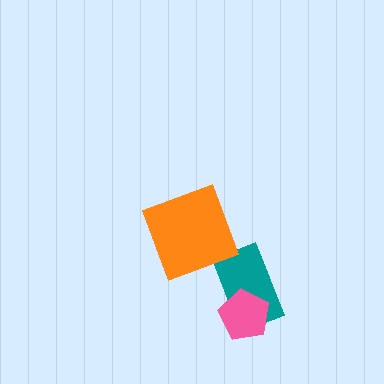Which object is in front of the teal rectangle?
The pink pentagon is in front of the teal rectangle.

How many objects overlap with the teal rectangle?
1 object overlaps with the teal rectangle.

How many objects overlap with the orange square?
0 objects overlap with the orange square.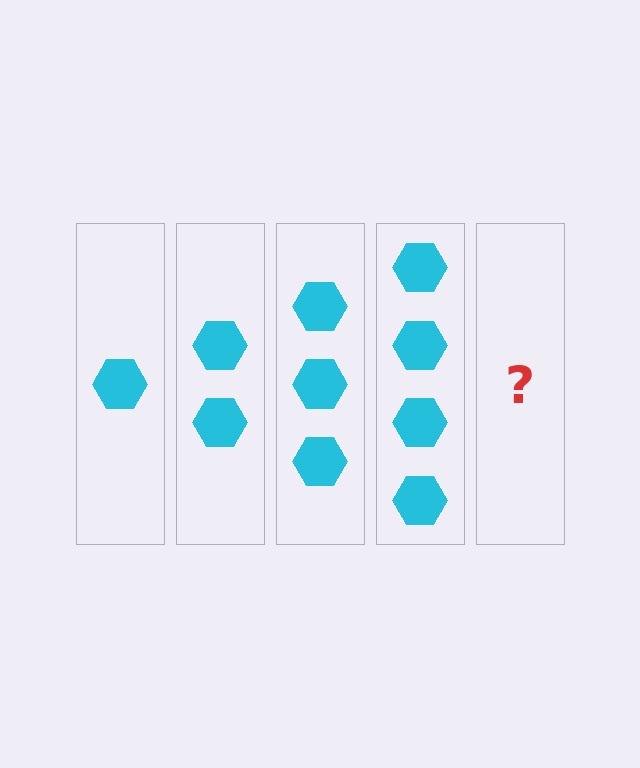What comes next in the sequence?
The next element should be 5 hexagons.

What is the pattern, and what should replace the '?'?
The pattern is that each step adds one more hexagon. The '?' should be 5 hexagons.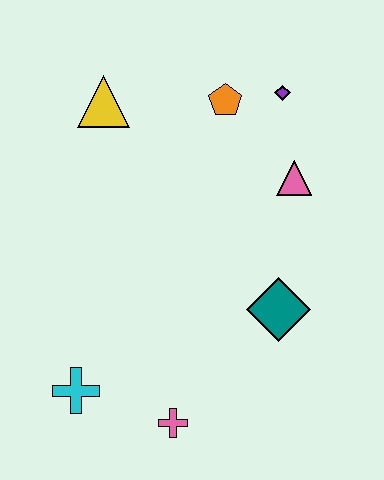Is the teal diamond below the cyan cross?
No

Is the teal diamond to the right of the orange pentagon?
Yes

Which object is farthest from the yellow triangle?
The pink cross is farthest from the yellow triangle.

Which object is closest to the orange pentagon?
The purple diamond is closest to the orange pentagon.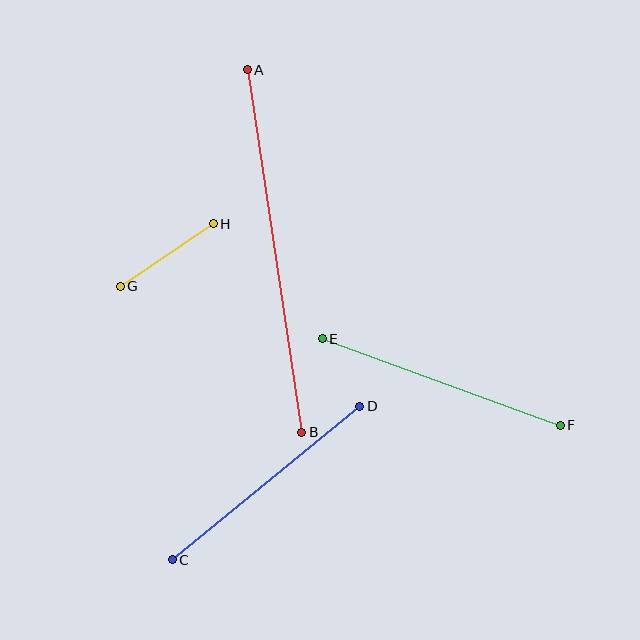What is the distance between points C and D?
The distance is approximately 242 pixels.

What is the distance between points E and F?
The distance is approximately 253 pixels.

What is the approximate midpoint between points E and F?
The midpoint is at approximately (441, 382) pixels.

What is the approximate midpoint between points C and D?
The midpoint is at approximately (266, 483) pixels.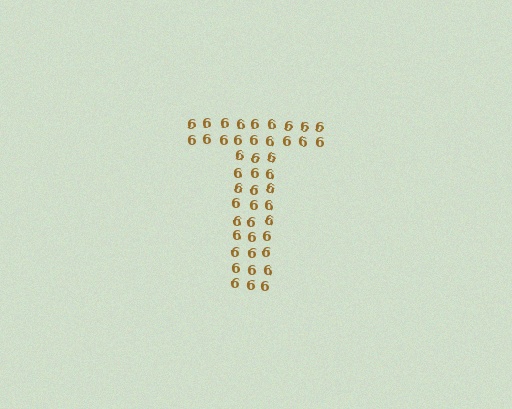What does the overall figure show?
The overall figure shows the letter T.